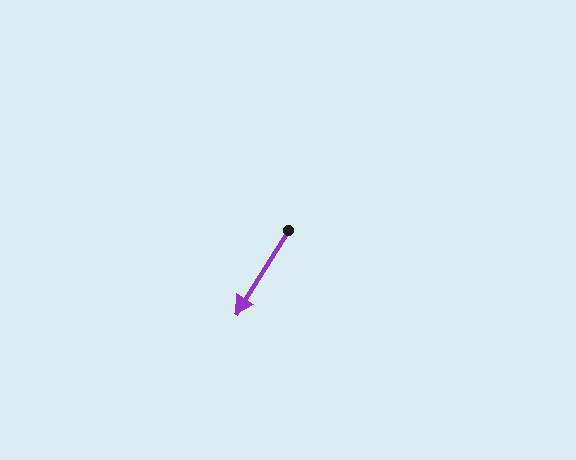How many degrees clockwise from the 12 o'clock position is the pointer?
Approximately 212 degrees.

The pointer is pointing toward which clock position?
Roughly 7 o'clock.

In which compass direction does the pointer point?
Southwest.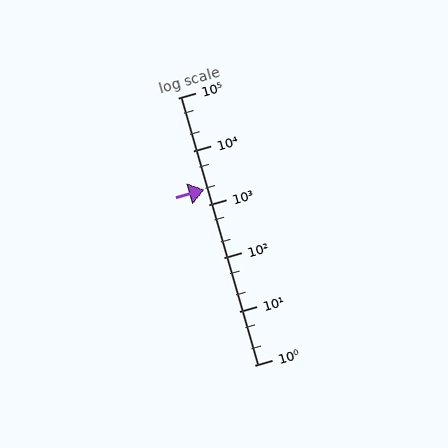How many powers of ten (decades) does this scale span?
The scale spans 5 decades, from 1 to 100000.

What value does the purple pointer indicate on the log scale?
The pointer indicates approximately 1900.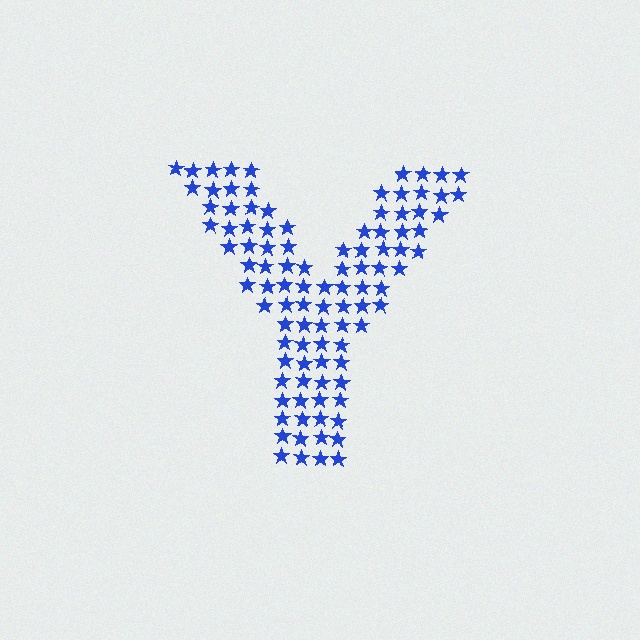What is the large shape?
The large shape is the letter Y.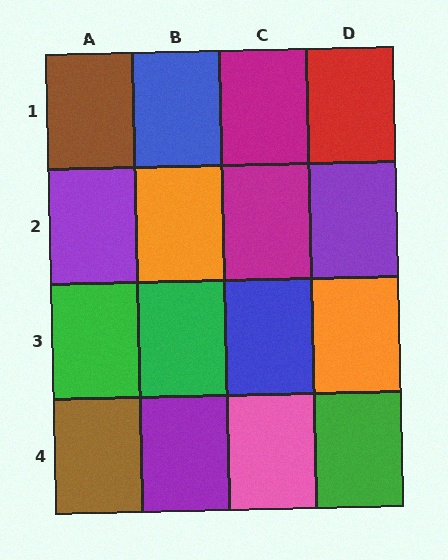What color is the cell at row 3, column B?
Green.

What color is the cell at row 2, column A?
Purple.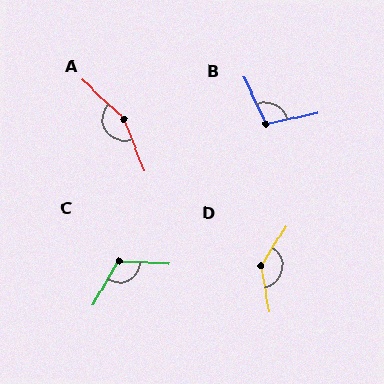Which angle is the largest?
A, at approximately 154 degrees.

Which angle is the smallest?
B, at approximately 103 degrees.